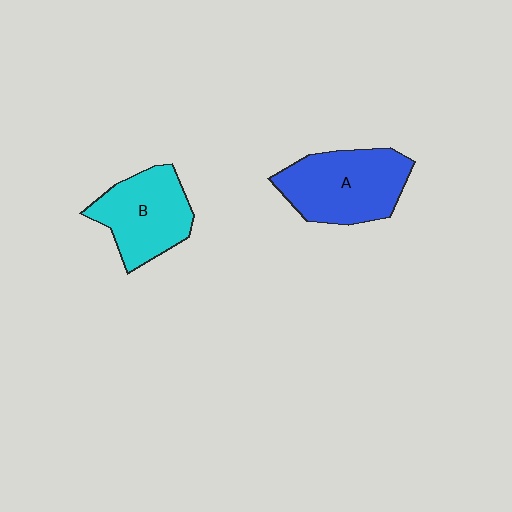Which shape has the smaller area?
Shape B (cyan).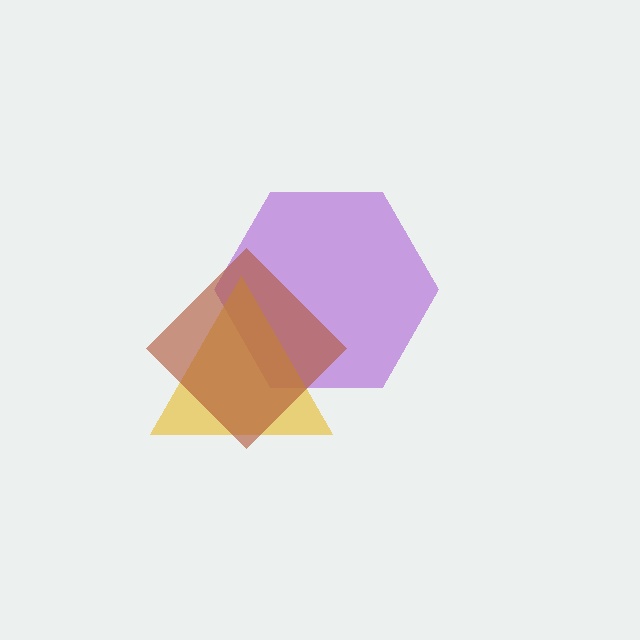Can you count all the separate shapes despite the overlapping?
Yes, there are 3 separate shapes.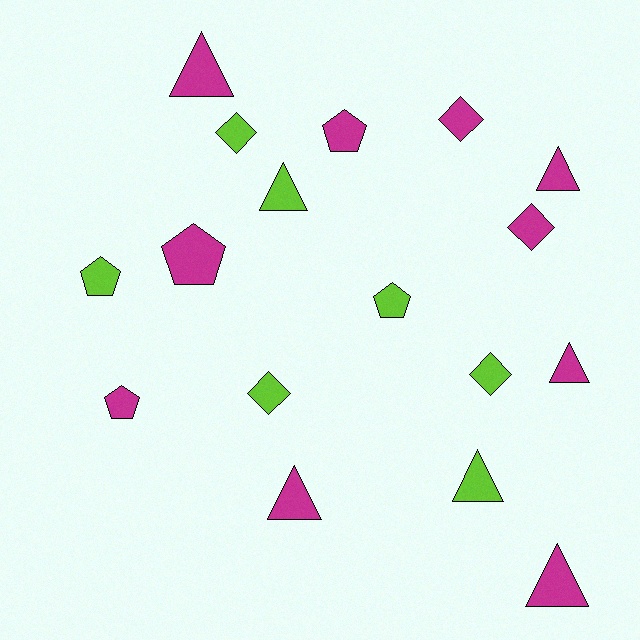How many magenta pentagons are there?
There are 3 magenta pentagons.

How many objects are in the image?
There are 17 objects.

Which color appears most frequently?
Magenta, with 10 objects.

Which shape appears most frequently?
Triangle, with 7 objects.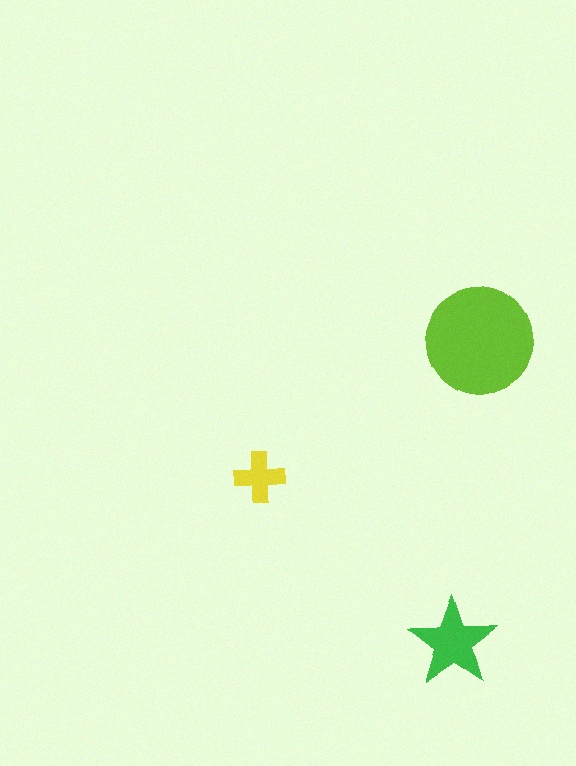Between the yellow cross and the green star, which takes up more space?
The green star.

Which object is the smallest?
The yellow cross.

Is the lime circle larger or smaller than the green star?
Larger.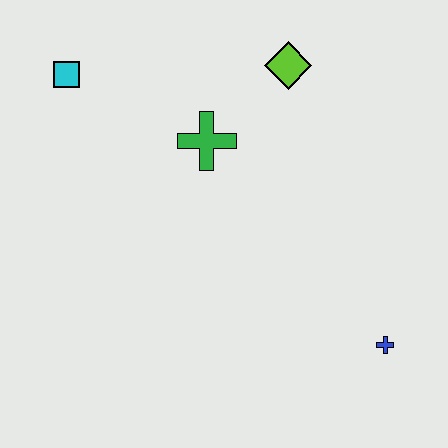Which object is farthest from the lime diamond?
The blue cross is farthest from the lime diamond.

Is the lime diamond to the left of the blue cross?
Yes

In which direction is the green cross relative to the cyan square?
The green cross is to the right of the cyan square.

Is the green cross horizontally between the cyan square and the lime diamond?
Yes